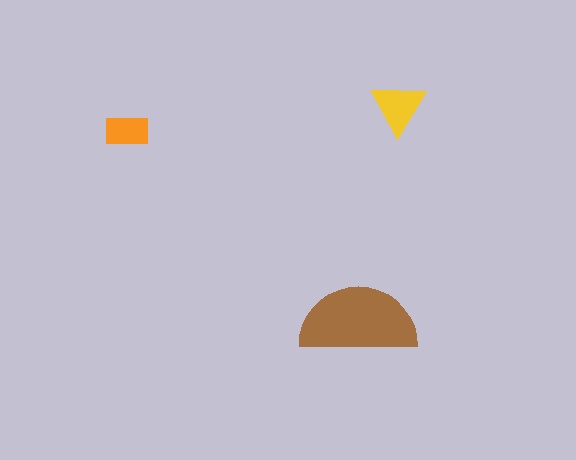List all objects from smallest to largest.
The orange rectangle, the yellow triangle, the brown semicircle.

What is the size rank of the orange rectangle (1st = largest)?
3rd.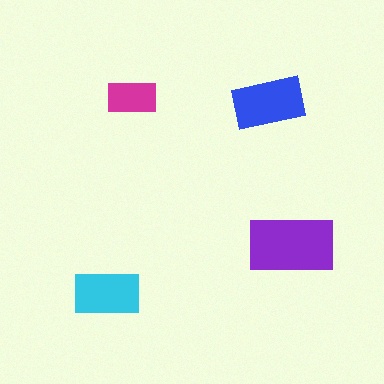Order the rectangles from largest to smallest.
the purple one, the blue one, the cyan one, the magenta one.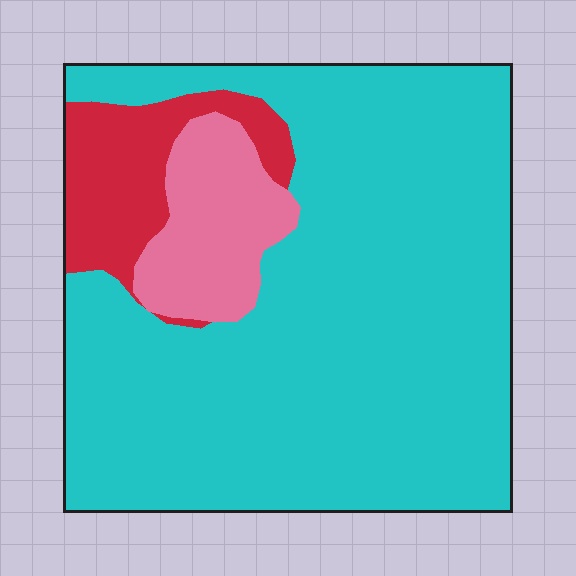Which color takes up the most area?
Cyan, at roughly 80%.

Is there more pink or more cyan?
Cyan.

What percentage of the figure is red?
Red covers roughly 10% of the figure.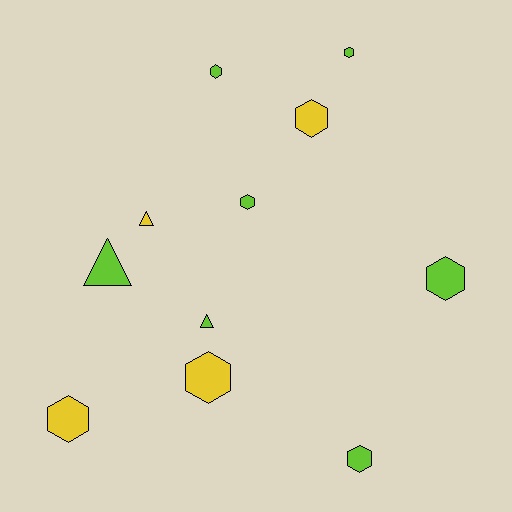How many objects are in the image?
There are 11 objects.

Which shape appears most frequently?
Hexagon, with 8 objects.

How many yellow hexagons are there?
There are 3 yellow hexagons.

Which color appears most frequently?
Lime, with 7 objects.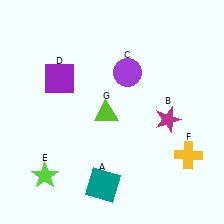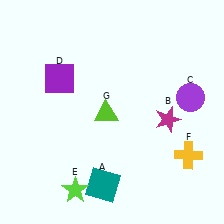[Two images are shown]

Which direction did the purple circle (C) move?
The purple circle (C) moved right.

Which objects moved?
The objects that moved are: the purple circle (C), the lime star (E).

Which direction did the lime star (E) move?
The lime star (E) moved right.